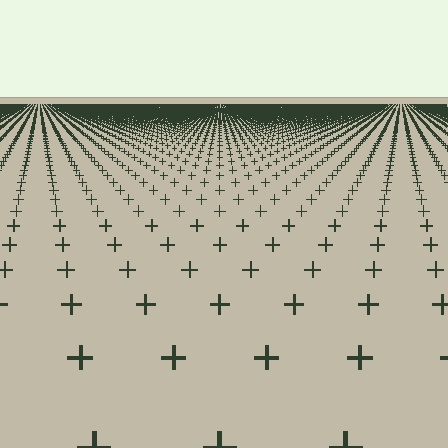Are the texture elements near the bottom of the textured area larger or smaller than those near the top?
Larger. Near the bottom, elements are closer to the viewer and appear at a bigger on-screen size.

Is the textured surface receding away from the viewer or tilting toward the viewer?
The surface is receding away from the viewer. Texture elements get smaller and denser toward the top.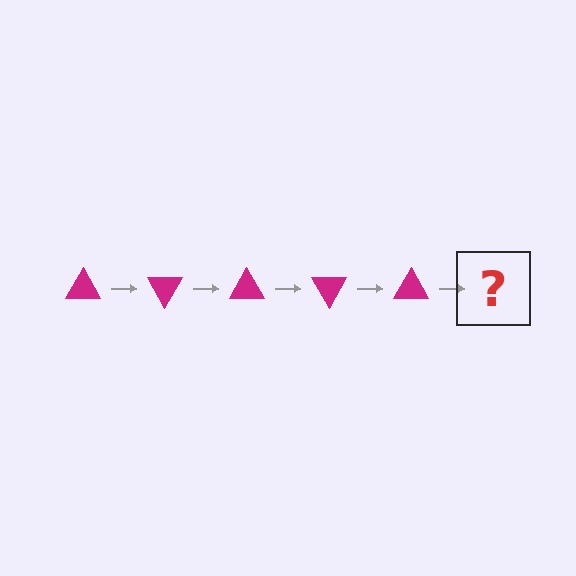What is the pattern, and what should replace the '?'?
The pattern is that the triangle rotates 60 degrees each step. The '?' should be a magenta triangle rotated 300 degrees.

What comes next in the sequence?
The next element should be a magenta triangle rotated 300 degrees.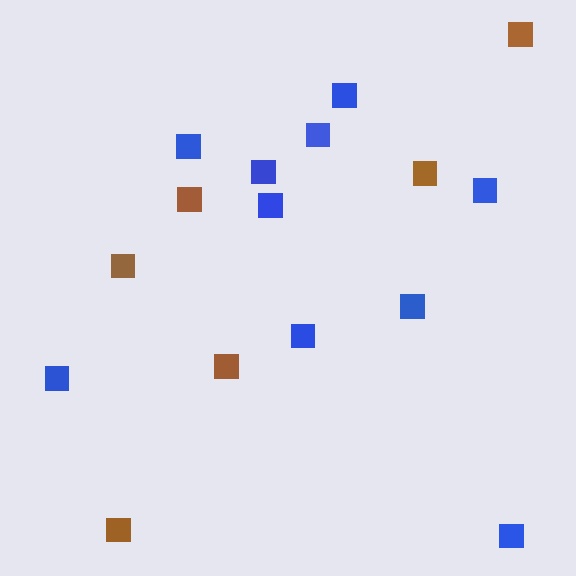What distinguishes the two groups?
There are 2 groups: one group of brown squares (6) and one group of blue squares (10).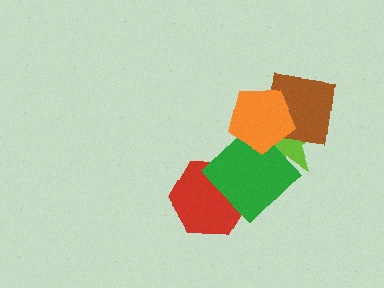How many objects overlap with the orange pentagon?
3 objects overlap with the orange pentagon.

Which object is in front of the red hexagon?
The green diamond is in front of the red hexagon.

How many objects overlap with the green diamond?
3 objects overlap with the green diamond.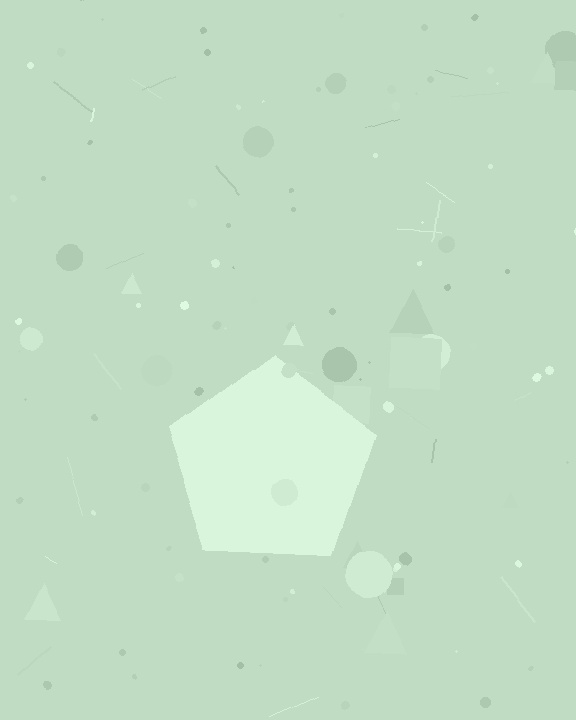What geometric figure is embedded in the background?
A pentagon is embedded in the background.